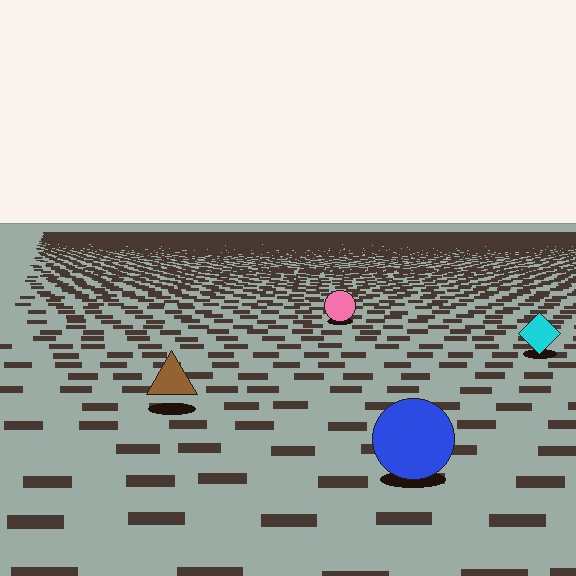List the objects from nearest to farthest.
From nearest to farthest: the blue circle, the brown triangle, the cyan diamond, the pink circle.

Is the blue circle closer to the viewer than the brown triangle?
Yes. The blue circle is closer — you can tell from the texture gradient: the ground texture is coarser near it.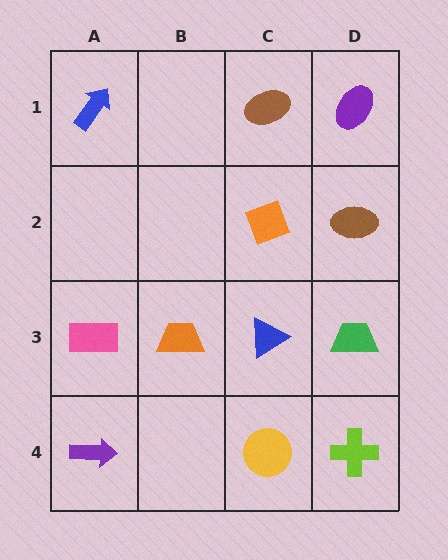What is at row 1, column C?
A brown ellipse.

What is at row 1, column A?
A blue arrow.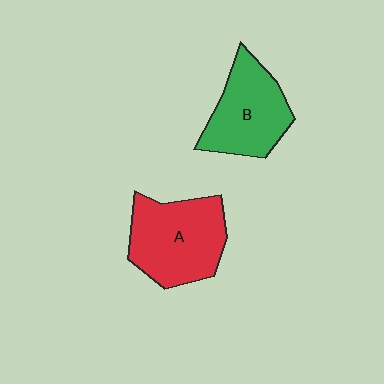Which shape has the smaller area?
Shape B (green).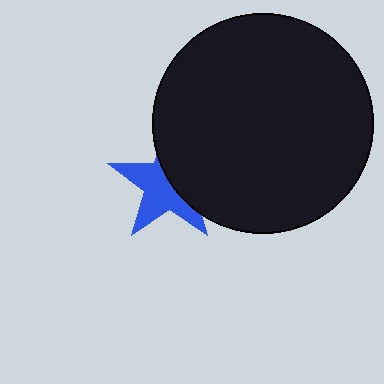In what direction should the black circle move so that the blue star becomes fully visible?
The black circle should move right. That is the shortest direction to clear the overlap and leave the blue star fully visible.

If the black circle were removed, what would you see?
You would see the complete blue star.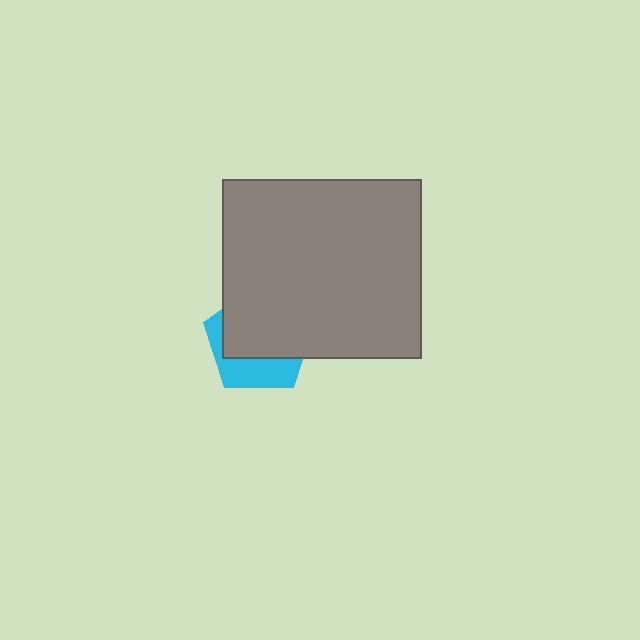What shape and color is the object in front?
The object in front is a gray rectangle.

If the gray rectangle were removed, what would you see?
You would see the complete cyan pentagon.